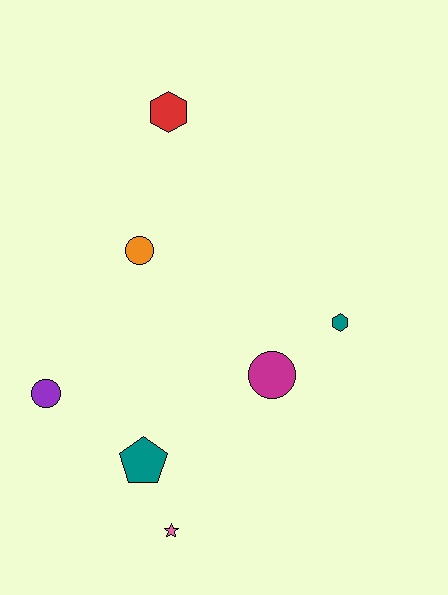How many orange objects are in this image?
There is 1 orange object.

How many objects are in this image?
There are 7 objects.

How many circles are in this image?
There are 3 circles.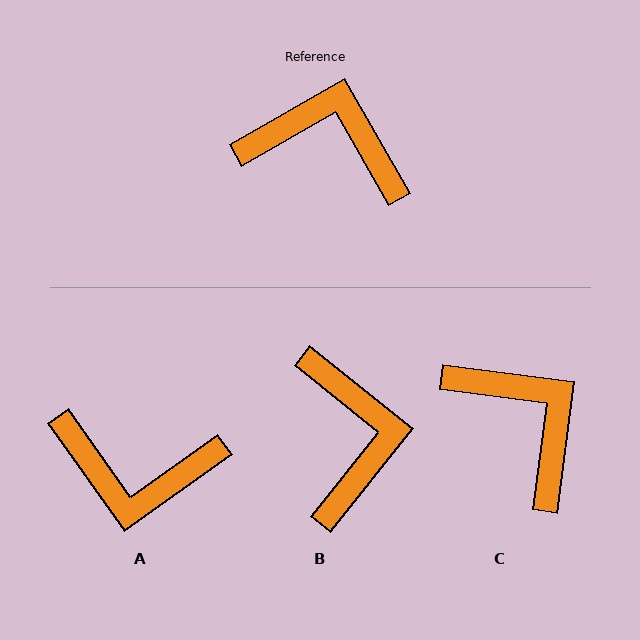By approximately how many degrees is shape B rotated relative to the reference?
Approximately 69 degrees clockwise.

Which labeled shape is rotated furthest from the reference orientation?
A, about 175 degrees away.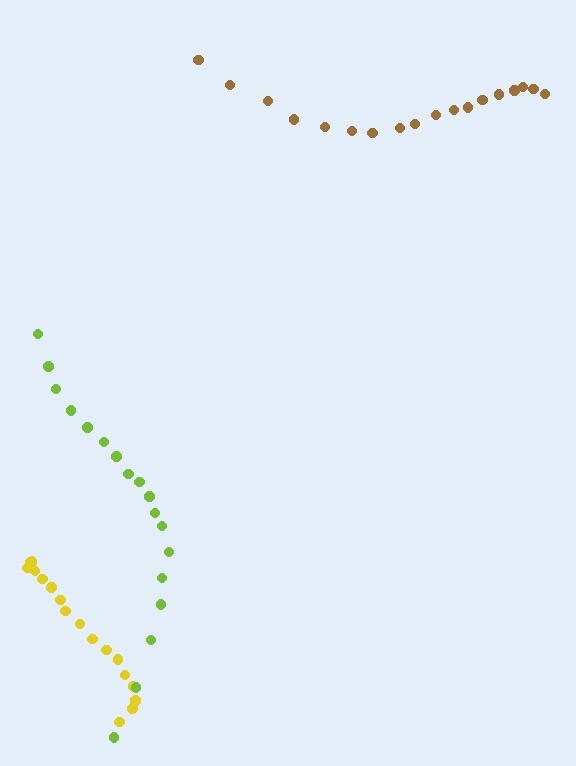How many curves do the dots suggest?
There are 3 distinct paths.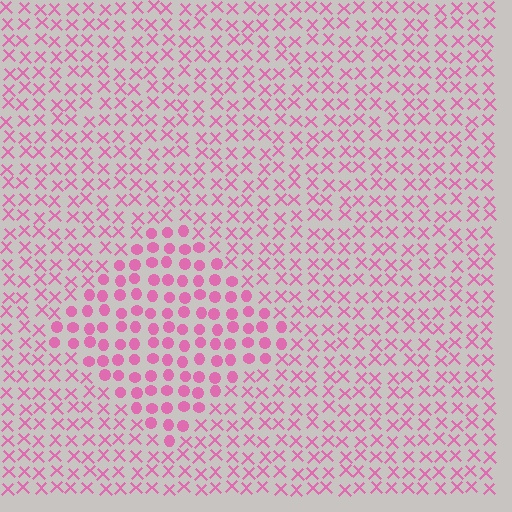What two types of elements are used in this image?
The image uses circles inside the diamond region and X marks outside it.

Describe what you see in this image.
The image is filled with small pink elements arranged in a uniform grid. A diamond-shaped region contains circles, while the surrounding area contains X marks. The boundary is defined purely by the change in element shape.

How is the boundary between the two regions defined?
The boundary is defined by a change in element shape: circles inside vs. X marks outside. All elements share the same color and spacing.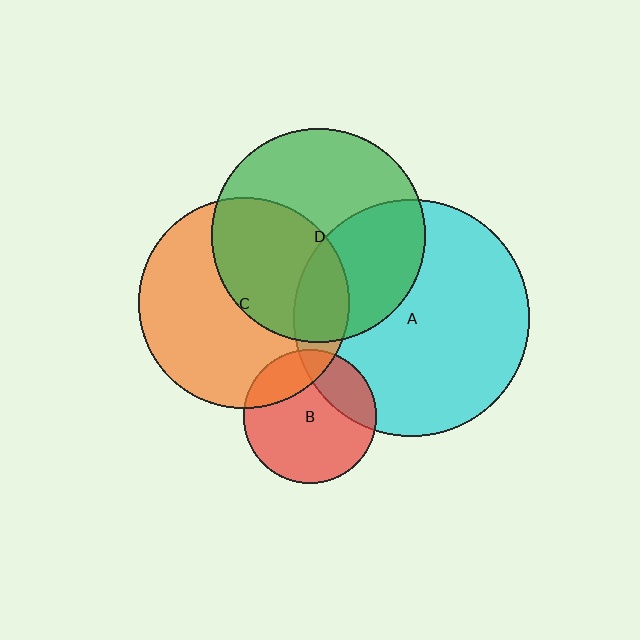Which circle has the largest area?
Circle A (cyan).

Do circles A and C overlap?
Yes.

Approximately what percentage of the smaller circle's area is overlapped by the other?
Approximately 15%.